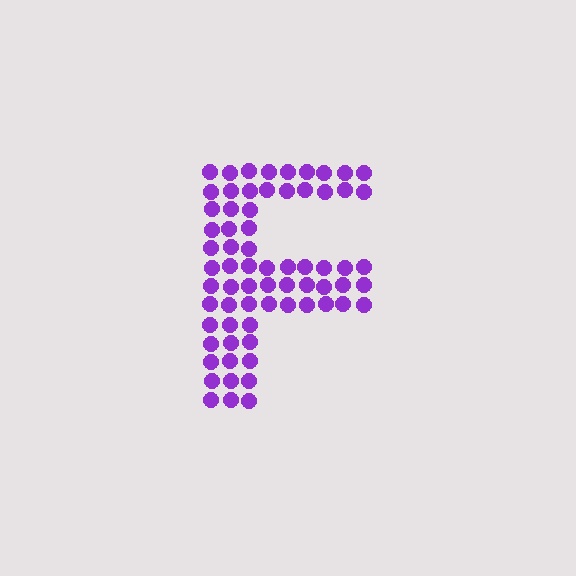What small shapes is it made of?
It is made of small circles.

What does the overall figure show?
The overall figure shows the letter F.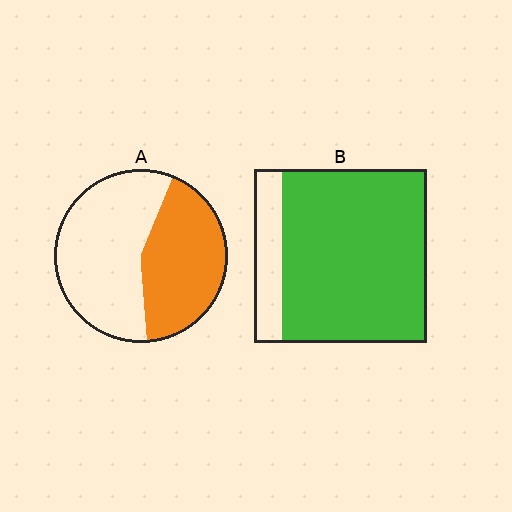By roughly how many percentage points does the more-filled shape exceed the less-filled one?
By roughly 40 percentage points (B over A).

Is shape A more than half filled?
No.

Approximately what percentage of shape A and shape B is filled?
A is approximately 45% and B is approximately 85%.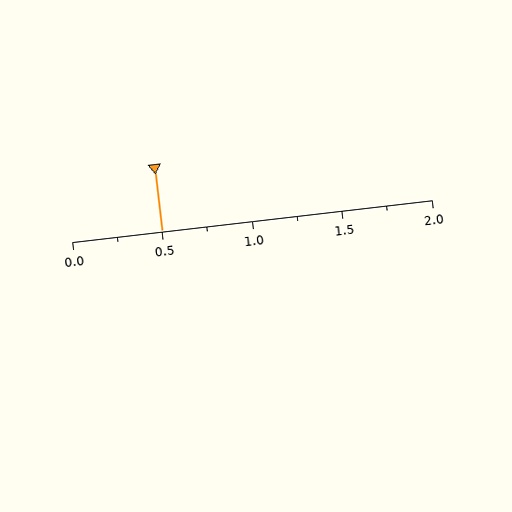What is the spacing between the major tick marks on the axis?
The major ticks are spaced 0.5 apart.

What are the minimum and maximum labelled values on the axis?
The axis runs from 0.0 to 2.0.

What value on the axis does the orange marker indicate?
The marker indicates approximately 0.5.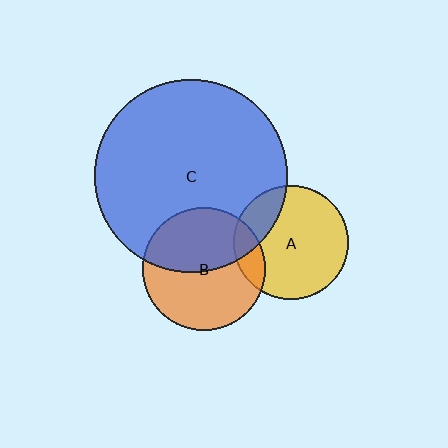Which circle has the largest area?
Circle C (blue).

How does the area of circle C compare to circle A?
Approximately 2.9 times.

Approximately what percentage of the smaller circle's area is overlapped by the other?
Approximately 45%.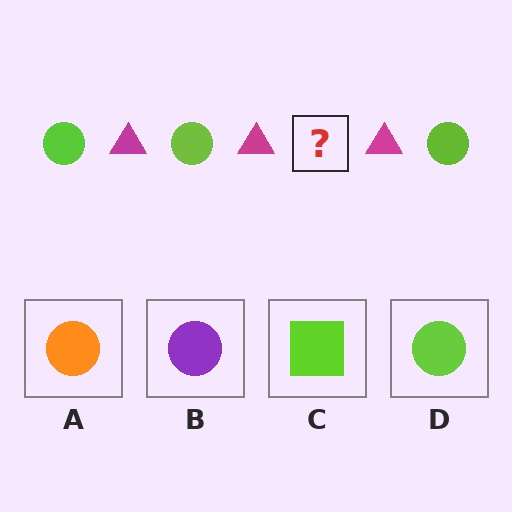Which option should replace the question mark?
Option D.